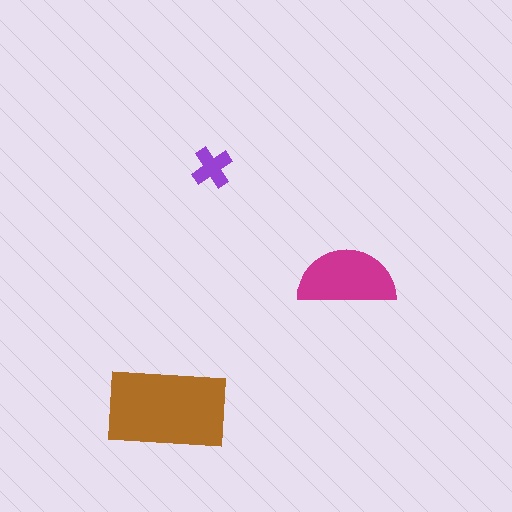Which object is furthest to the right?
The magenta semicircle is rightmost.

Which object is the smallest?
The purple cross.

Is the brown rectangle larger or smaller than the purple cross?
Larger.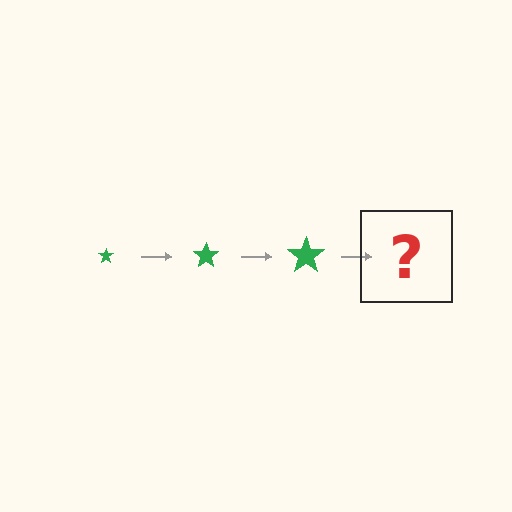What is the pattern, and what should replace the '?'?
The pattern is that the star gets progressively larger each step. The '?' should be a green star, larger than the previous one.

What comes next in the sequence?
The next element should be a green star, larger than the previous one.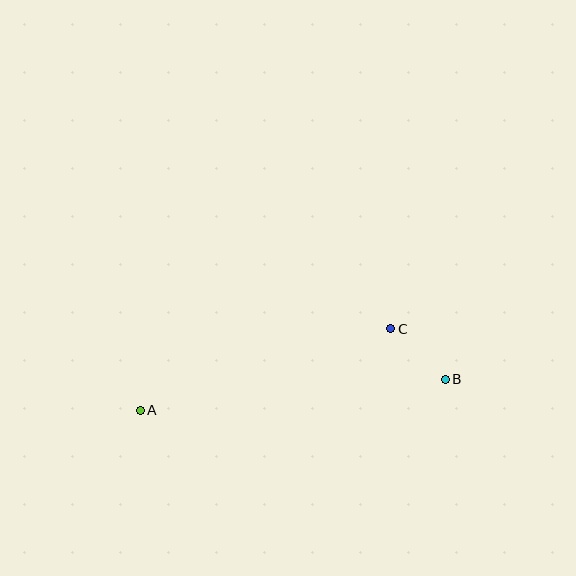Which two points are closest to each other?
Points B and C are closest to each other.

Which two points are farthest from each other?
Points A and B are farthest from each other.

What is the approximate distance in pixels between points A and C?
The distance between A and C is approximately 263 pixels.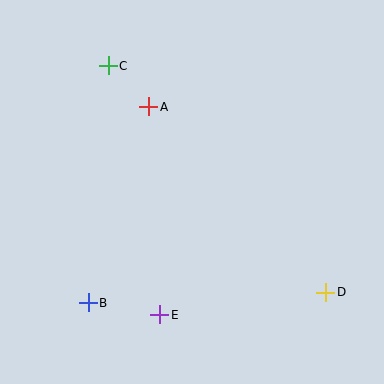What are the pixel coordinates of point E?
Point E is at (160, 315).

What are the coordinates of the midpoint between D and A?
The midpoint between D and A is at (237, 200).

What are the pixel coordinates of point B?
Point B is at (88, 303).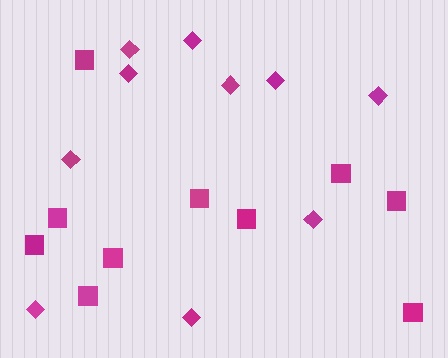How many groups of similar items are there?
There are 2 groups: one group of diamonds (10) and one group of squares (10).